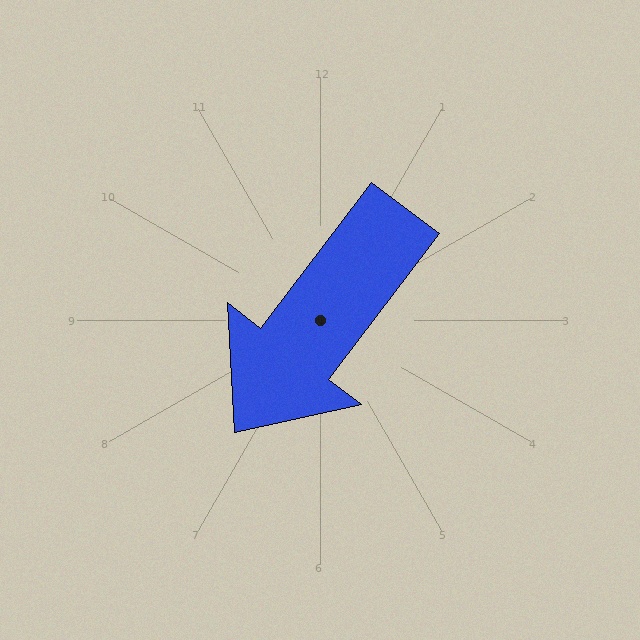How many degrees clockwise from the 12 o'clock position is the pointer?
Approximately 217 degrees.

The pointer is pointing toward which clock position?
Roughly 7 o'clock.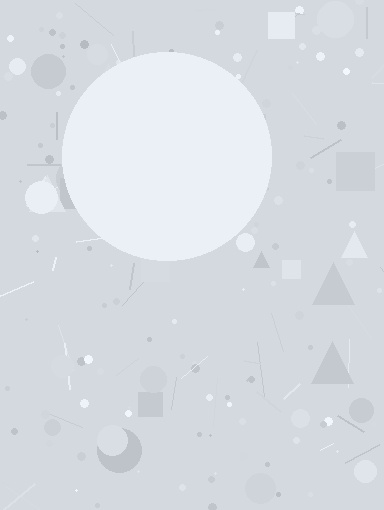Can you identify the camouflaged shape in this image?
The camouflaged shape is a circle.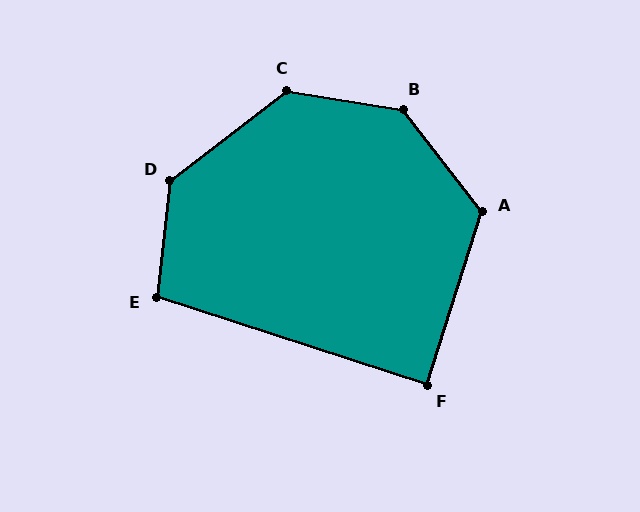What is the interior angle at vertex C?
Approximately 134 degrees (obtuse).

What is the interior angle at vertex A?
Approximately 125 degrees (obtuse).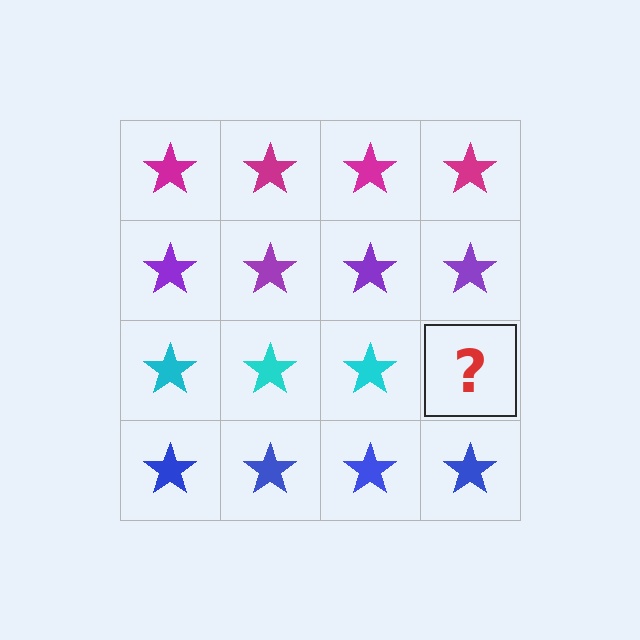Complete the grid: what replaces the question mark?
The question mark should be replaced with a cyan star.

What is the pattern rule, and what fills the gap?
The rule is that each row has a consistent color. The gap should be filled with a cyan star.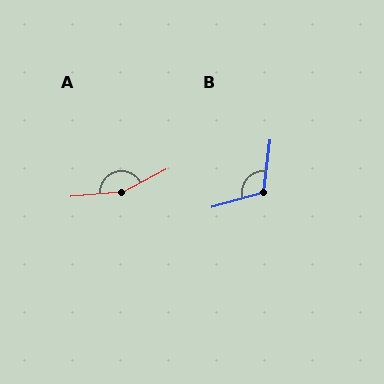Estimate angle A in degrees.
Approximately 158 degrees.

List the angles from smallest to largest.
B (113°), A (158°).